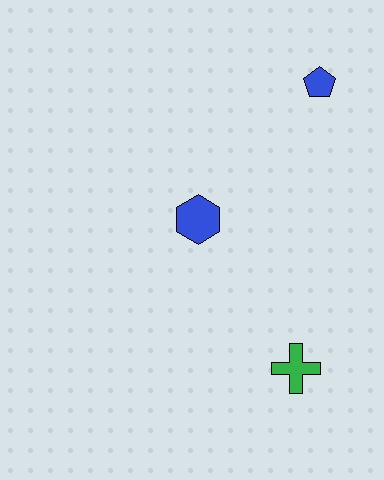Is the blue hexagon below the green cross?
No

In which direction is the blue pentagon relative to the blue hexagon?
The blue pentagon is above the blue hexagon.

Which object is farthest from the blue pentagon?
The green cross is farthest from the blue pentagon.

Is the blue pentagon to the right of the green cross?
Yes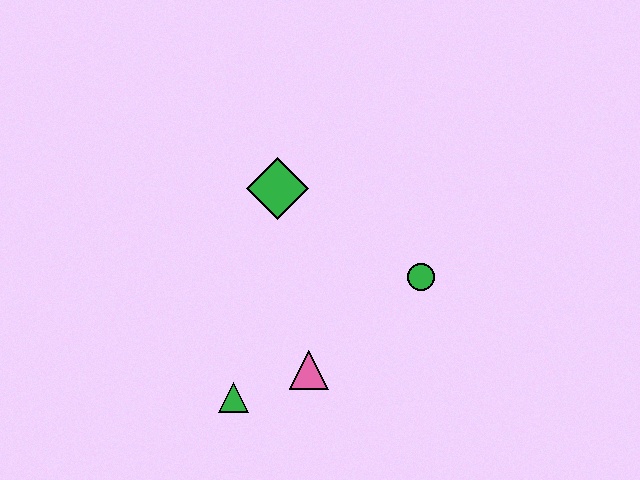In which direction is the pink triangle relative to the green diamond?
The pink triangle is below the green diamond.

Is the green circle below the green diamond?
Yes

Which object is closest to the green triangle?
The pink triangle is closest to the green triangle.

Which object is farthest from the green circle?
The green triangle is farthest from the green circle.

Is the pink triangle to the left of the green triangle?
No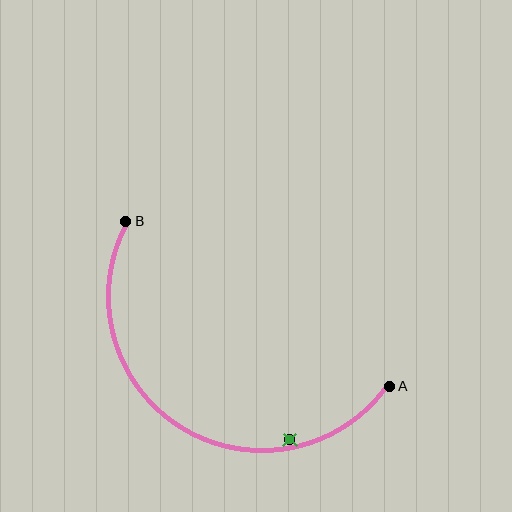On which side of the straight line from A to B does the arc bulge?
The arc bulges below the straight line connecting A and B.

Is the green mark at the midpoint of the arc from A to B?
No — the green mark does not lie on the arc at all. It sits slightly inside the curve.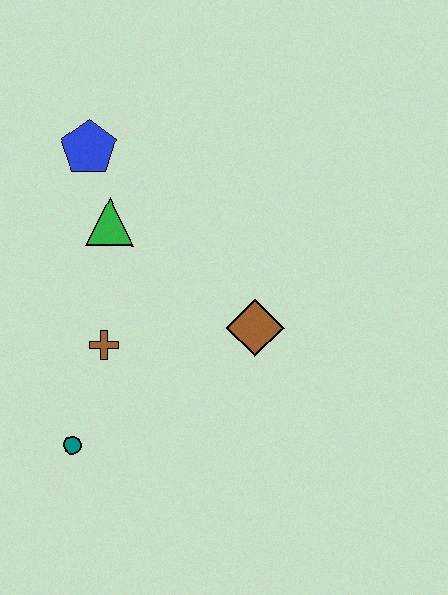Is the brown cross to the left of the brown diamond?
Yes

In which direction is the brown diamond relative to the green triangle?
The brown diamond is to the right of the green triangle.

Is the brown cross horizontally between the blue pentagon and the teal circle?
No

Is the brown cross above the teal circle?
Yes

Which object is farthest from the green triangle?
The teal circle is farthest from the green triangle.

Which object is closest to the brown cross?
The teal circle is closest to the brown cross.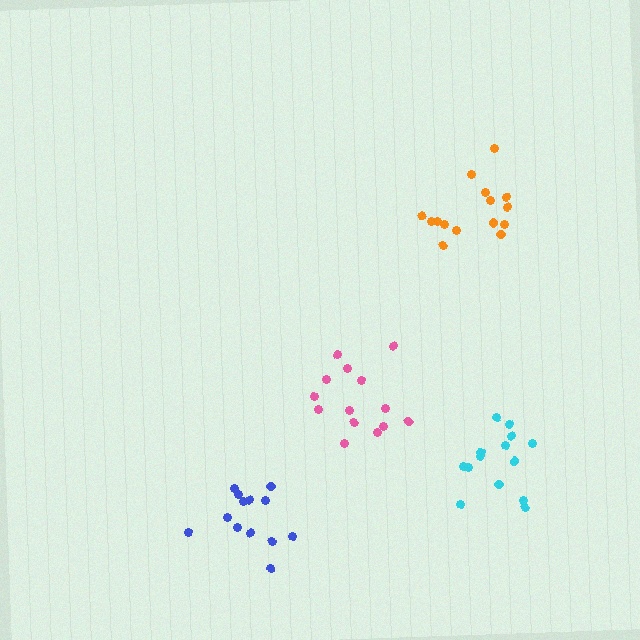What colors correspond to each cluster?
The clusters are colored: pink, cyan, orange, blue.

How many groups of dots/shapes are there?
There are 4 groups.